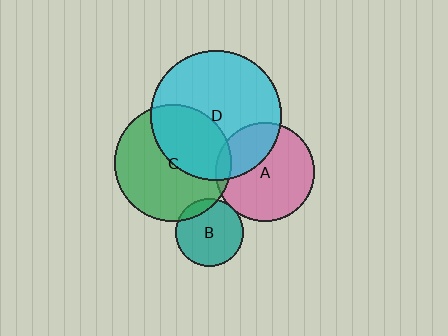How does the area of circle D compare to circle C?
Approximately 1.2 times.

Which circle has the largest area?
Circle D (cyan).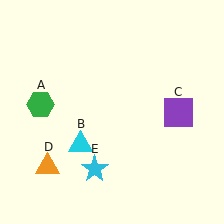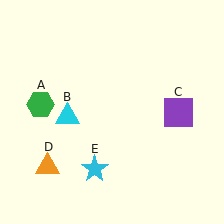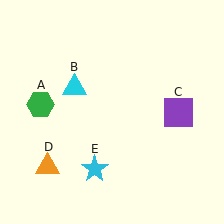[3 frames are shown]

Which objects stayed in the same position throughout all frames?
Green hexagon (object A) and purple square (object C) and orange triangle (object D) and cyan star (object E) remained stationary.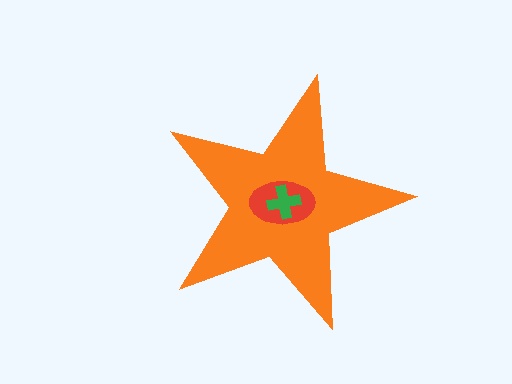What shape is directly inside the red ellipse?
The green cross.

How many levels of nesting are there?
3.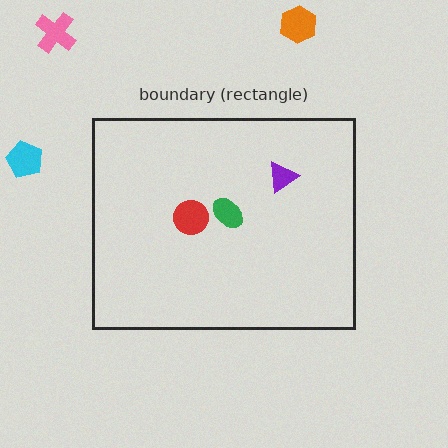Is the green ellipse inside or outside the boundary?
Inside.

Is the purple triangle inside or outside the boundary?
Inside.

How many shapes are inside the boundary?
3 inside, 3 outside.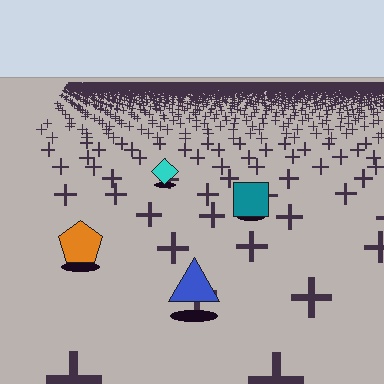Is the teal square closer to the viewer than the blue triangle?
No. The blue triangle is closer — you can tell from the texture gradient: the ground texture is coarser near it.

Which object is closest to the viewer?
The blue triangle is closest. The texture marks near it are larger and more spread out.